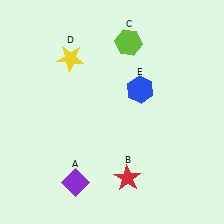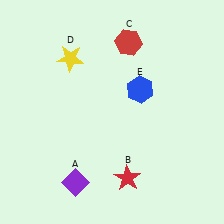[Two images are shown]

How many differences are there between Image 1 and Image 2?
There is 1 difference between the two images.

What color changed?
The hexagon (C) changed from lime in Image 1 to red in Image 2.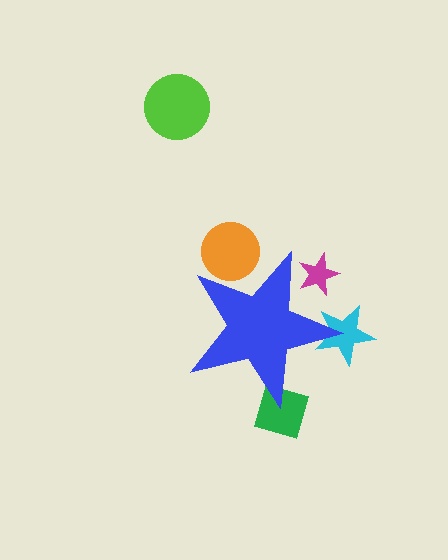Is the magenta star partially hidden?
Yes, the magenta star is partially hidden behind the blue star.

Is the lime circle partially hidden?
No, the lime circle is fully visible.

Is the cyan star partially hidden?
Yes, the cyan star is partially hidden behind the blue star.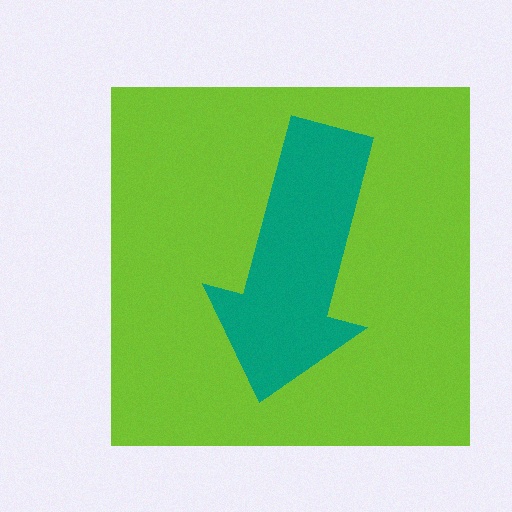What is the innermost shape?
The teal arrow.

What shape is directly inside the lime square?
The teal arrow.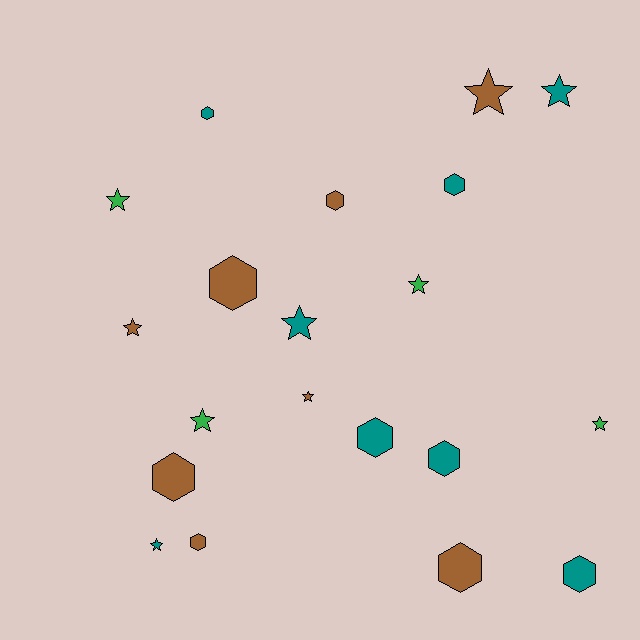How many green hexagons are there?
There are no green hexagons.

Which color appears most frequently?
Brown, with 8 objects.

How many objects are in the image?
There are 20 objects.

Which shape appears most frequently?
Star, with 10 objects.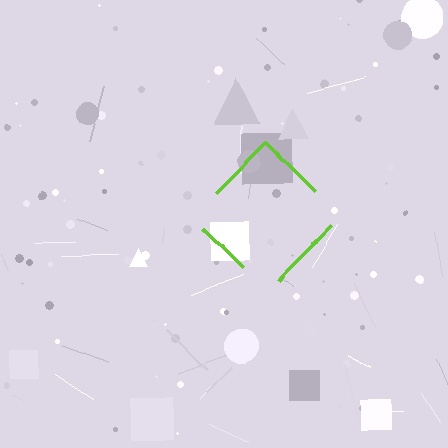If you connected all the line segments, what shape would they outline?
They would outline a diamond.